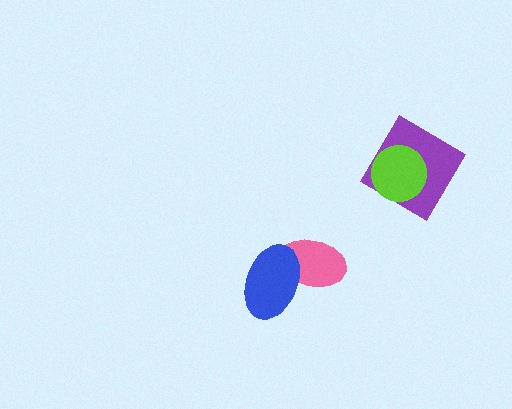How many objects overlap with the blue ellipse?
1 object overlaps with the blue ellipse.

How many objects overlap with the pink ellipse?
1 object overlaps with the pink ellipse.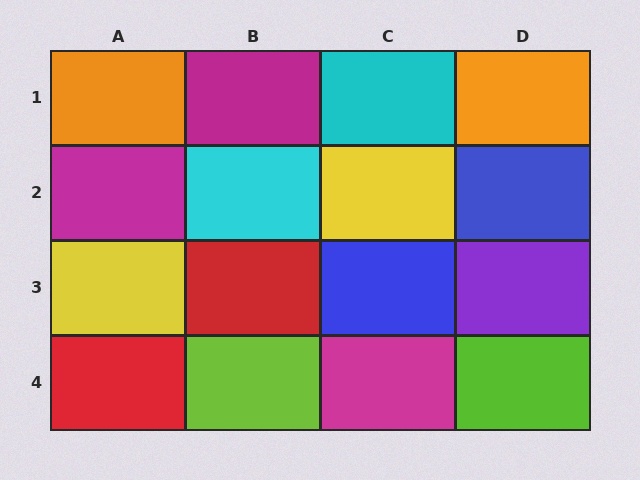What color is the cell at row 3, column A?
Yellow.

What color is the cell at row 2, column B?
Cyan.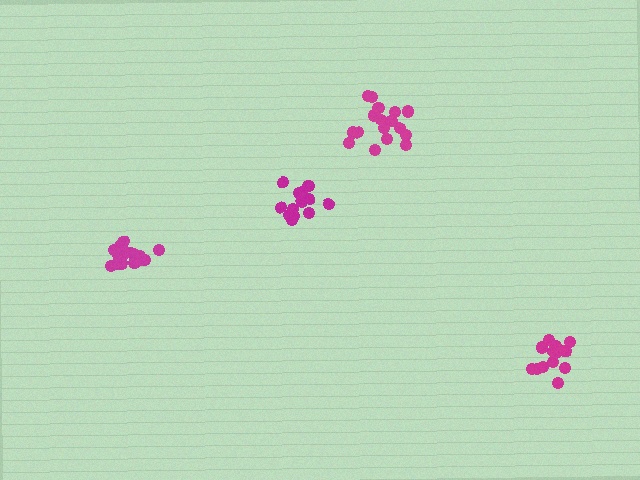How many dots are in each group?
Group 1: 17 dots, Group 2: 18 dots, Group 3: 15 dots, Group 4: 13 dots (63 total).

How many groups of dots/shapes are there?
There are 4 groups.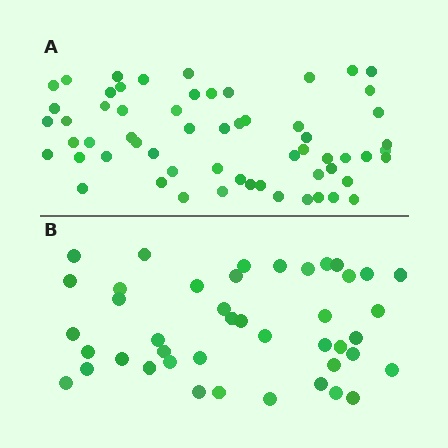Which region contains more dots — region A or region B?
Region A (the top region) has more dots.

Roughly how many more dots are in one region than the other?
Region A has approximately 15 more dots than region B.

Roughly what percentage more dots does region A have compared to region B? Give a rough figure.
About 40% more.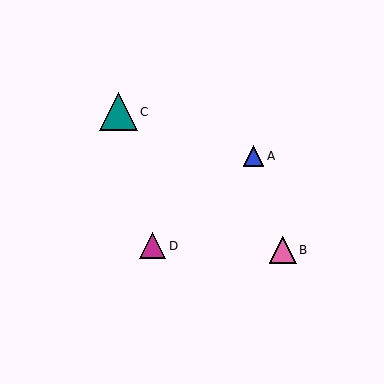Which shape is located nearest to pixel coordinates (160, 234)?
The magenta triangle (labeled D) at (153, 246) is nearest to that location.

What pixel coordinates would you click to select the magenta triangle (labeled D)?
Click at (153, 246) to select the magenta triangle D.